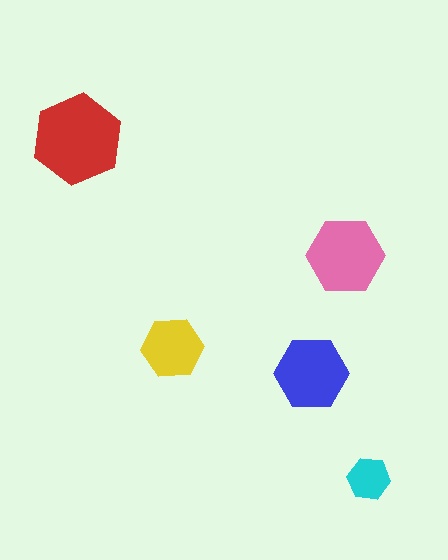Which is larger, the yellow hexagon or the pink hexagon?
The pink one.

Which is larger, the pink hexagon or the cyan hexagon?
The pink one.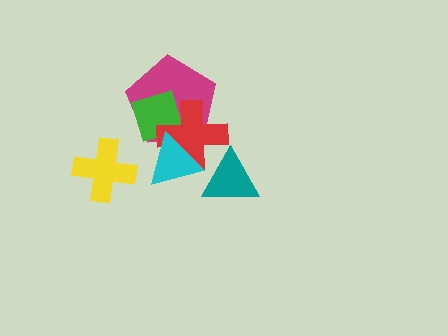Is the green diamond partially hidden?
Yes, it is partially covered by another shape.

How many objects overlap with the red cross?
4 objects overlap with the red cross.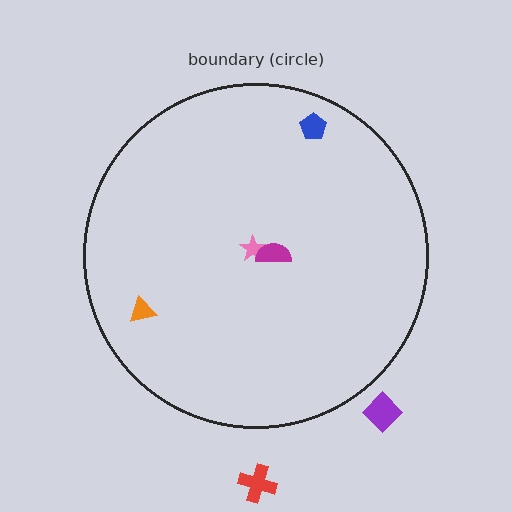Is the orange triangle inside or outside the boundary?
Inside.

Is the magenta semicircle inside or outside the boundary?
Inside.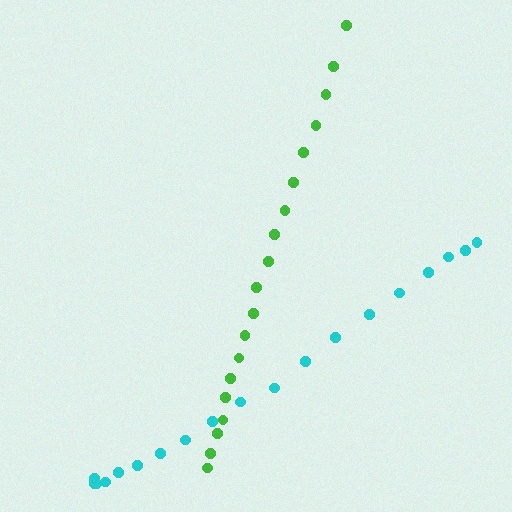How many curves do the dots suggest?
There are 2 distinct paths.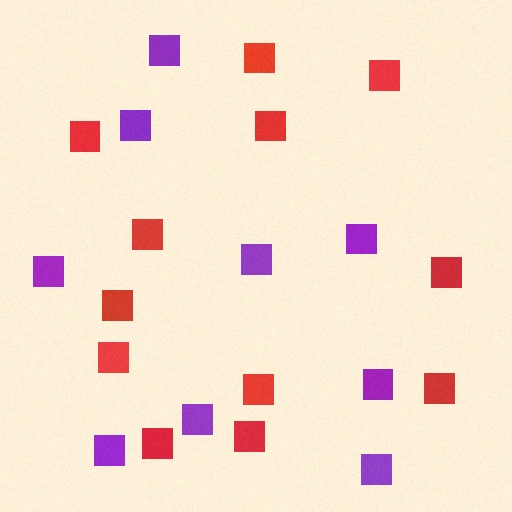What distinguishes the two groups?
There are 2 groups: one group of red squares (12) and one group of purple squares (9).